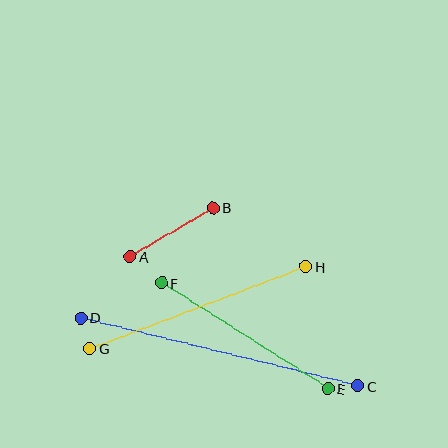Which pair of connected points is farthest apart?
Points C and D are farthest apart.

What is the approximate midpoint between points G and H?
The midpoint is at approximately (198, 307) pixels.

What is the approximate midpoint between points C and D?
The midpoint is at approximately (219, 352) pixels.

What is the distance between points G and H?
The distance is approximately 231 pixels.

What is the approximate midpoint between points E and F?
The midpoint is at approximately (245, 336) pixels.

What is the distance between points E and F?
The distance is approximately 197 pixels.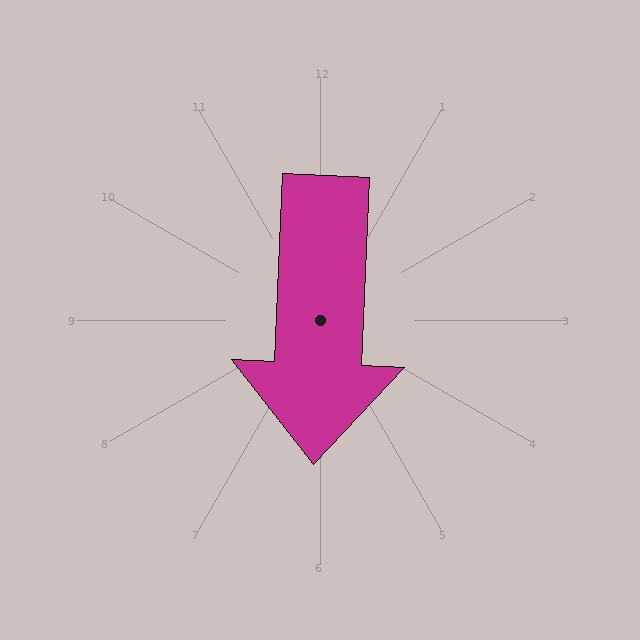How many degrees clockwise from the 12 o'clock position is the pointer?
Approximately 183 degrees.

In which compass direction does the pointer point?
South.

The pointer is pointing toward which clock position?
Roughly 6 o'clock.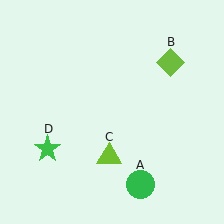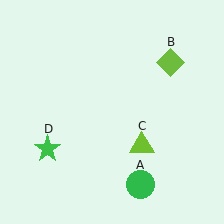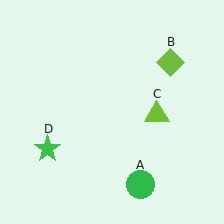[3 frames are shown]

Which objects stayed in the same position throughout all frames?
Green circle (object A) and lime diamond (object B) and green star (object D) remained stationary.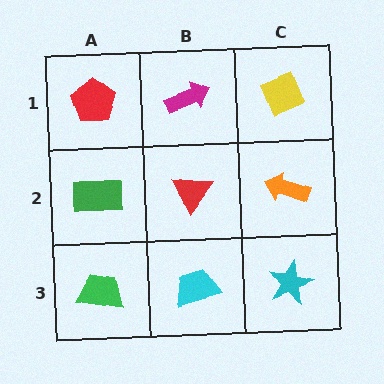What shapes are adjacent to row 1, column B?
A red triangle (row 2, column B), a red pentagon (row 1, column A), a yellow diamond (row 1, column C).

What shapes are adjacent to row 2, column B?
A magenta arrow (row 1, column B), a cyan trapezoid (row 3, column B), a green rectangle (row 2, column A), an orange arrow (row 2, column C).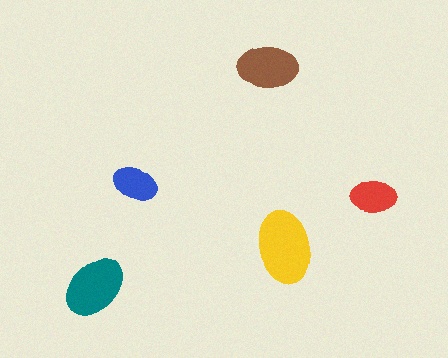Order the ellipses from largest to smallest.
the yellow one, the teal one, the brown one, the red one, the blue one.